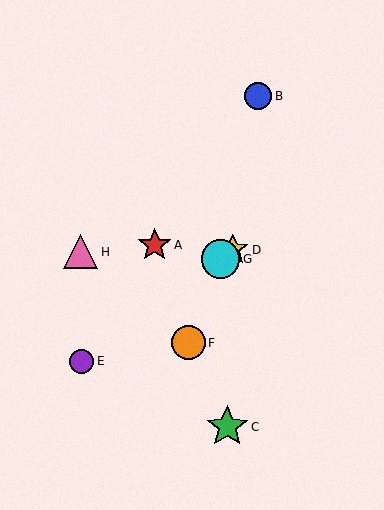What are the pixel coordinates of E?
Object E is at (82, 361).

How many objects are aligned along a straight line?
3 objects (D, E, G) are aligned along a straight line.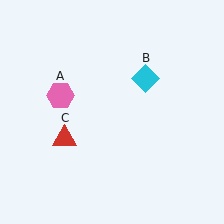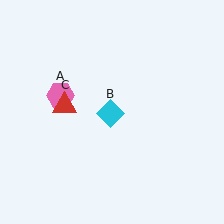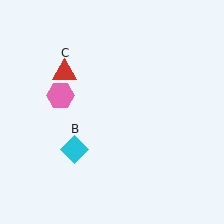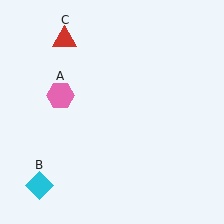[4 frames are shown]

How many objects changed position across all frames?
2 objects changed position: cyan diamond (object B), red triangle (object C).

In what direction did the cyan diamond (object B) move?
The cyan diamond (object B) moved down and to the left.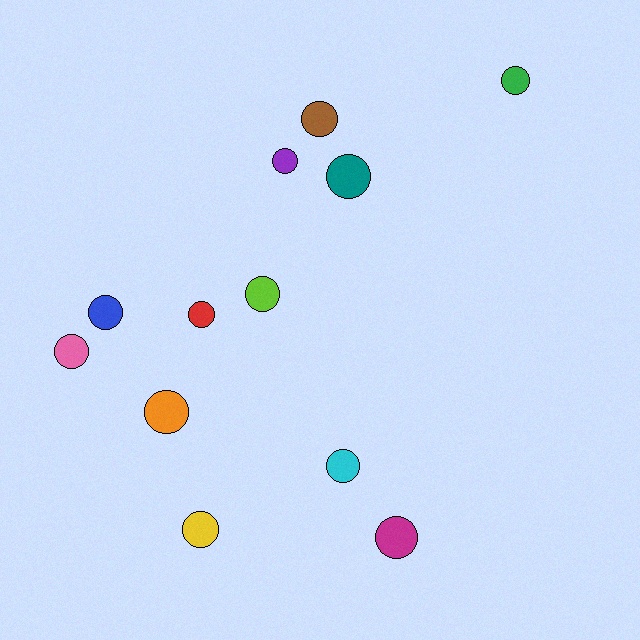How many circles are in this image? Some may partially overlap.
There are 12 circles.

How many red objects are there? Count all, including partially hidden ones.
There is 1 red object.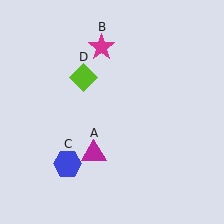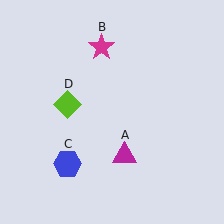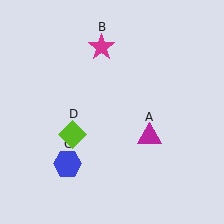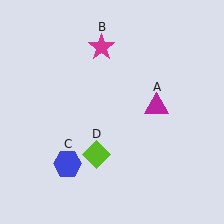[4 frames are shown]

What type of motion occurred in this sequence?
The magenta triangle (object A), lime diamond (object D) rotated counterclockwise around the center of the scene.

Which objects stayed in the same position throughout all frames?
Magenta star (object B) and blue hexagon (object C) remained stationary.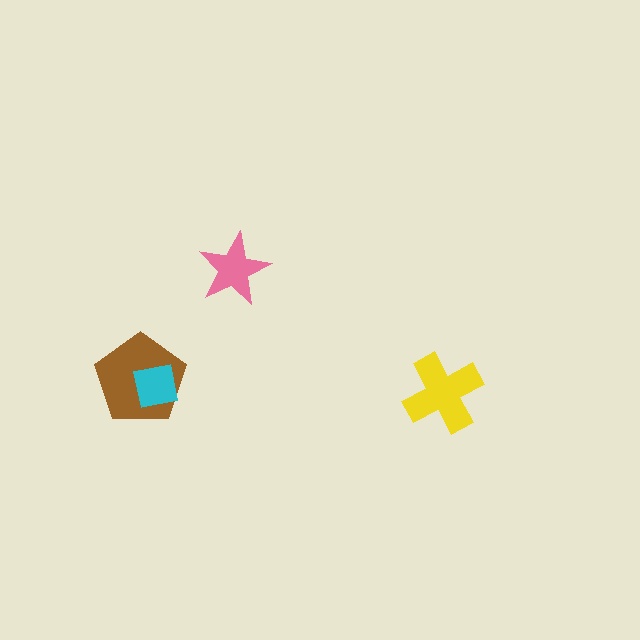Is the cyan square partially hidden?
No, no other shape covers it.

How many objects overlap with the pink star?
0 objects overlap with the pink star.